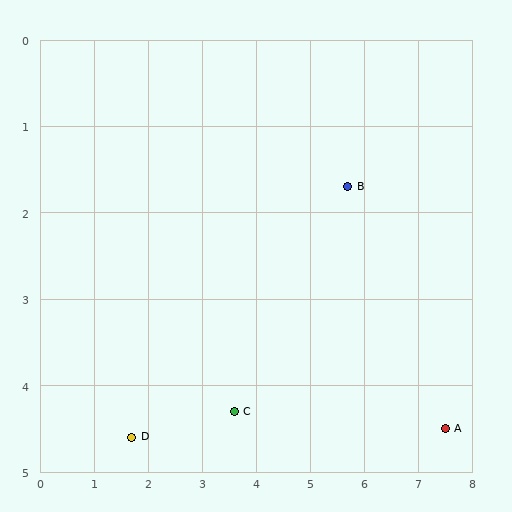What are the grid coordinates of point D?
Point D is at approximately (1.7, 4.6).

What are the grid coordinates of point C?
Point C is at approximately (3.6, 4.3).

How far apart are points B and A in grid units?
Points B and A are about 3.3 grid units apart.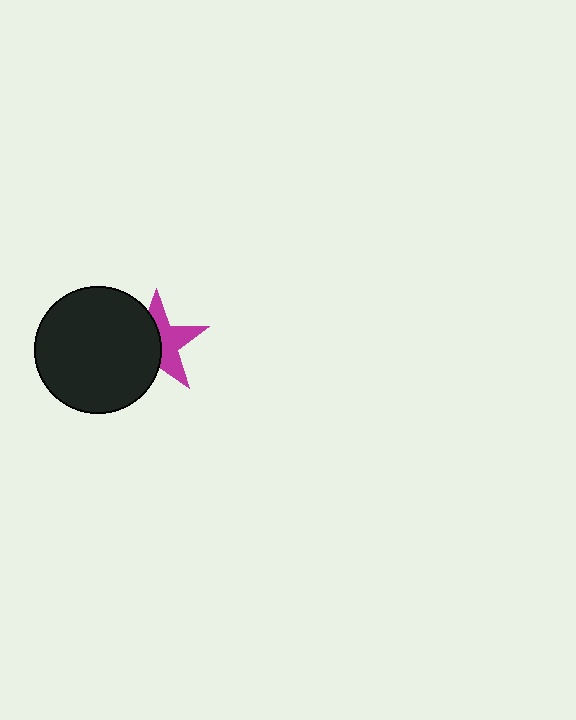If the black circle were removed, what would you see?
You would see the complete magenta star.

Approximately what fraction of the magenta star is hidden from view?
Roughly 50% of the magenta star is hidden behind the black circle.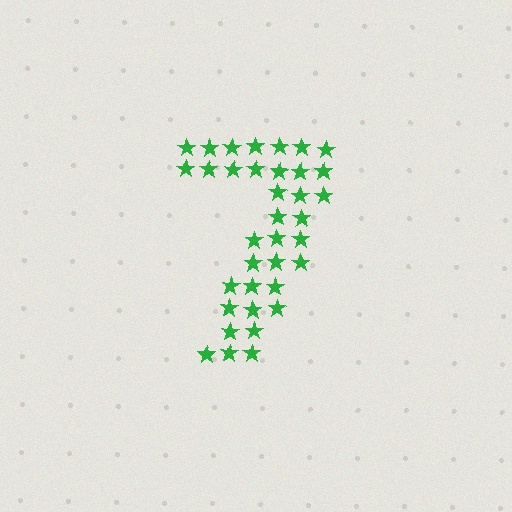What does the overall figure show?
The overall figure shows the digit 7.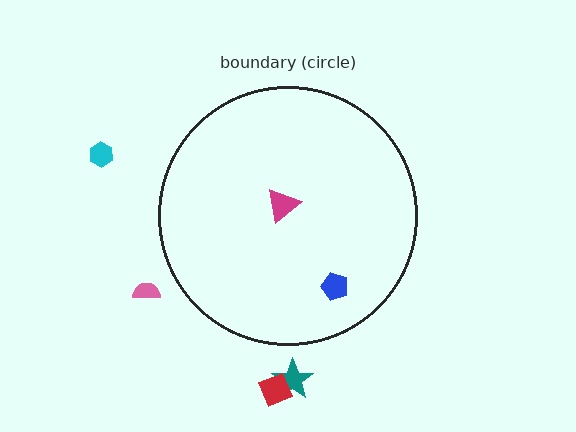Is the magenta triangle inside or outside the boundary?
Inside.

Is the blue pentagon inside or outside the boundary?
Inside.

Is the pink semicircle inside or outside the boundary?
Outside.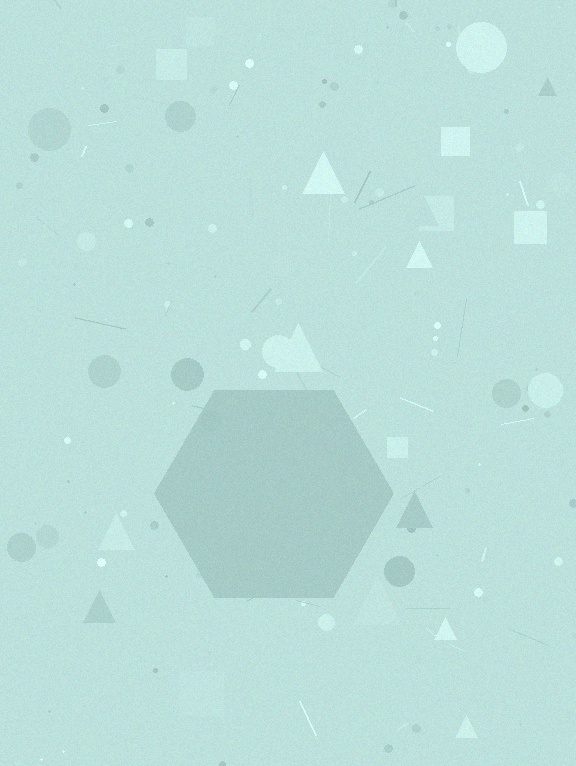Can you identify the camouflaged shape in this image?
The camouflaged shape is a hexagon.